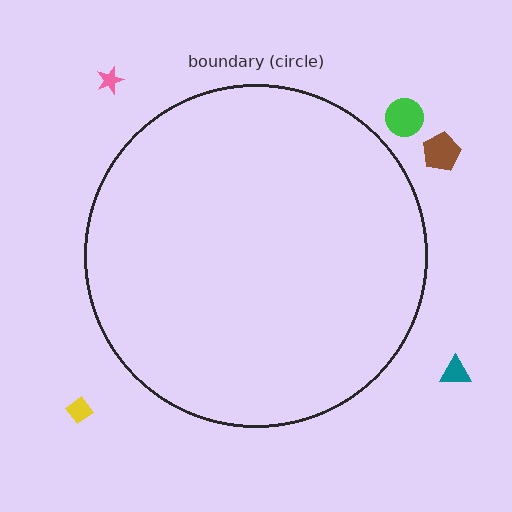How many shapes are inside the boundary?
0 inside, 5 outside.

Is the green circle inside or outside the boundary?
Outside.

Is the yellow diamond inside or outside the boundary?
Outside.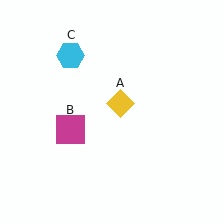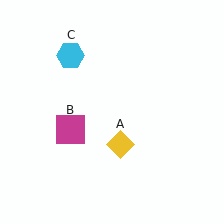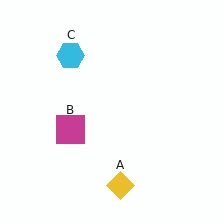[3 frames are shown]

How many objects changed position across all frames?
1 object changed position: yellow diamond (object A).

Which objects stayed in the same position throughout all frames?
Magenta square (object B) and cyan hexagon (object C) remained stationary.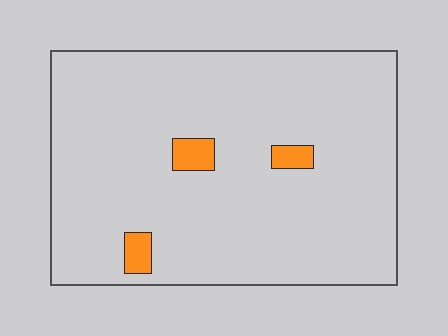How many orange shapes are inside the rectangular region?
3.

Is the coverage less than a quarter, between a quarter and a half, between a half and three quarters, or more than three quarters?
Less than a quarter.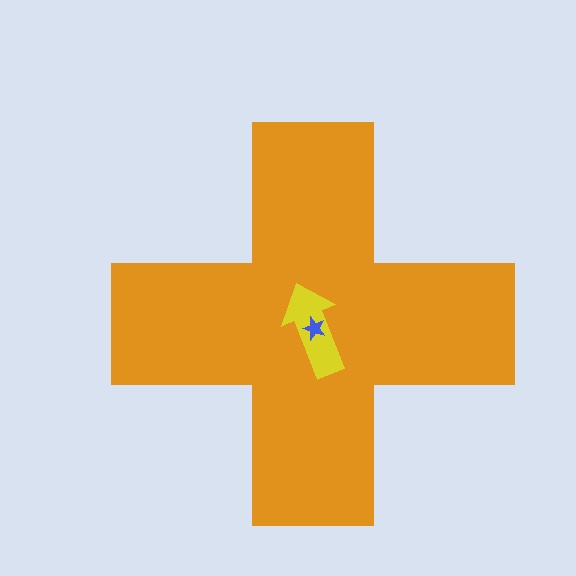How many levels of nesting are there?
3.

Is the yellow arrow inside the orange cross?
Yes.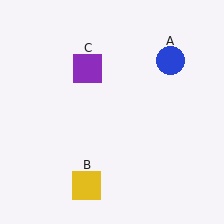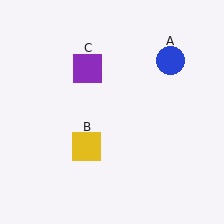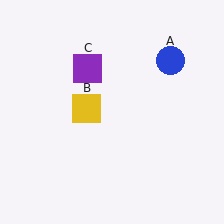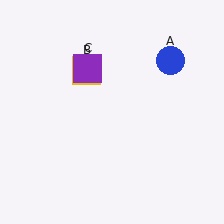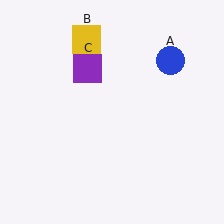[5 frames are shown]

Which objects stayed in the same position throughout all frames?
Blue circle (object A) and purple square (object C) remained stationary.